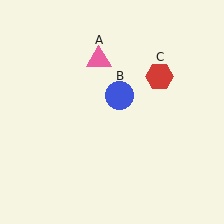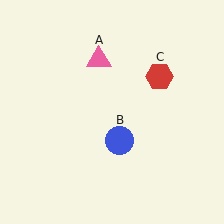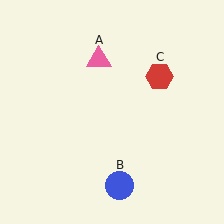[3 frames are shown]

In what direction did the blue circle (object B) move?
The blue circle (object B) moved down.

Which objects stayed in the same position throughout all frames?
Pink triangle (object A) and red hexagon (object C) remained stationary.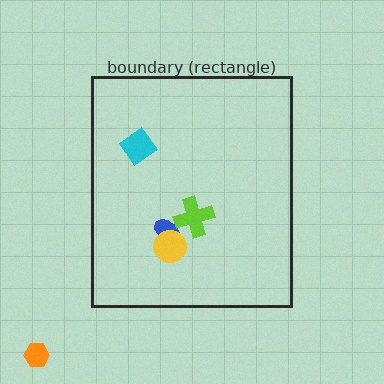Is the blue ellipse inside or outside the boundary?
Inside.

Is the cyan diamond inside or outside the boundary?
Inside.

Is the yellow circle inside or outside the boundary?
Inside.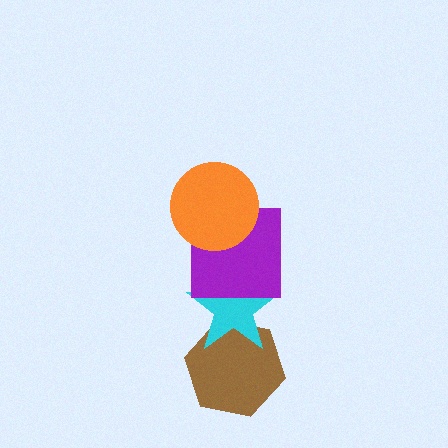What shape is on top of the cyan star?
The purple square is on top of the cyan star.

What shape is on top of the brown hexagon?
The cyan star is on top of the brown hexagon.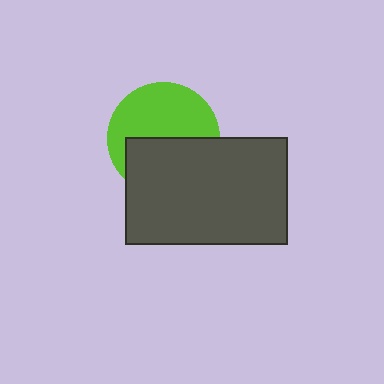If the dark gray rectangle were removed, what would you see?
You would see the complete lime circle.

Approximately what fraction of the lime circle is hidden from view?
Roughly 46% of the lime circle is hidden behind the dark gray rectangle.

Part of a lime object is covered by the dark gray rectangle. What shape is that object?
It is a circle.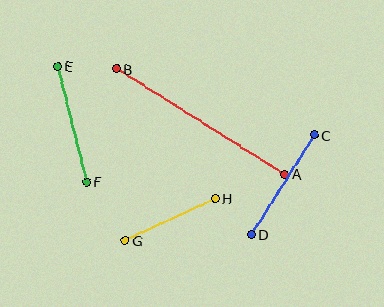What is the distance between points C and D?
The distance is approximately 118 pixels.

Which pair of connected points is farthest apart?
Points A and B are farthest apart.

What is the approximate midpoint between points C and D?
The midpoint is at approximately (283, 185) pixels.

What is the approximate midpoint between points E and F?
The midpoint is at approximately (72, 124) pixels.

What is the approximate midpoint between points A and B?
The midpoint is at approximately (200, 121) pixels.